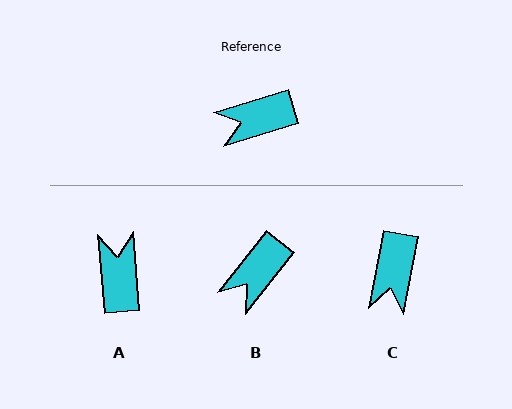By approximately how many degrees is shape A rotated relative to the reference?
Approximately 102 degrees clockwise.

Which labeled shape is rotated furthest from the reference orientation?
A, about 102 degrees away.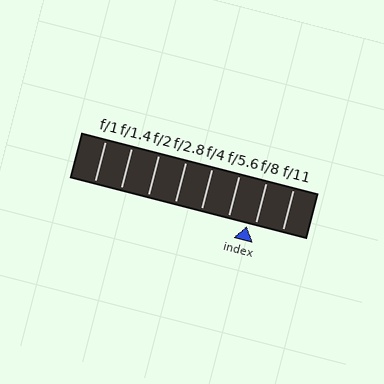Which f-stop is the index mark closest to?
The index mark is closest to f/8.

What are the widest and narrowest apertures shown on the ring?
The widest aperture shown is f/1 and the narrowest is f/11.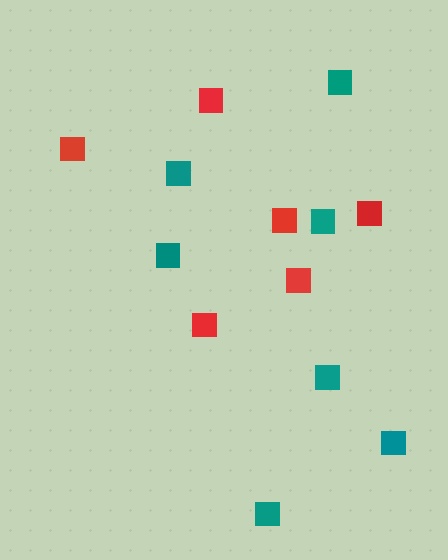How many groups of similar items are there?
There are 2 groups: one group of teal squares (7) and one group of red squares (6).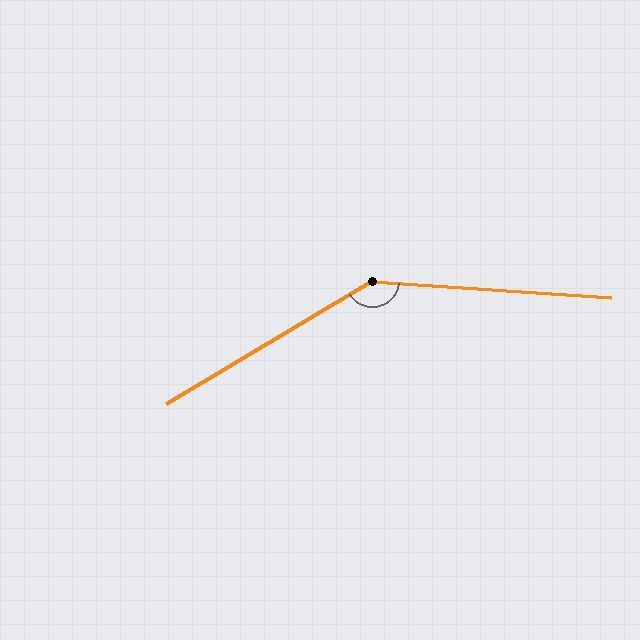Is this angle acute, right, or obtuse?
It is obtuse.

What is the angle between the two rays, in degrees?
Approximately 145 degrees.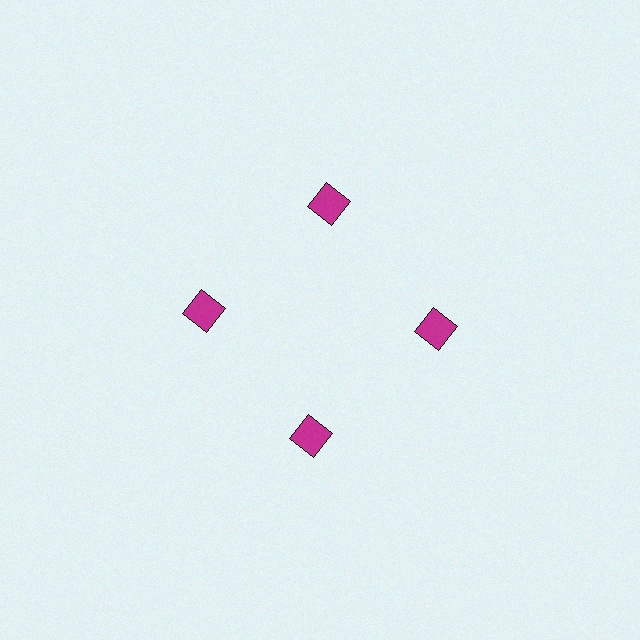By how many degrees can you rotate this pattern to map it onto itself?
The pattern maps onto itself every 90 degrees of rotation.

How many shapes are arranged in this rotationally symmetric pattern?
There are 4 shapes, arranged in 4 groups of 1.